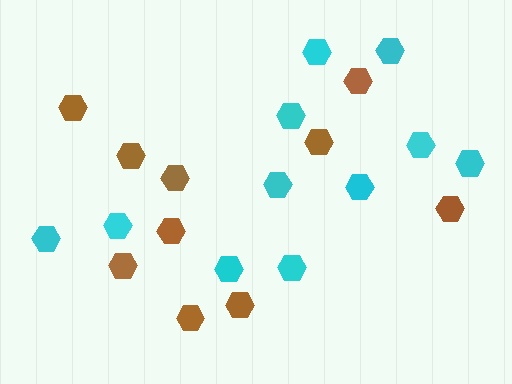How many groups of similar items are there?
There are 2 groups: one group of cyan hexagons (11) and one group of brown hexagons (10).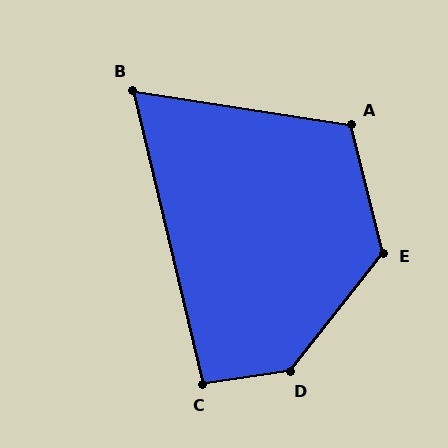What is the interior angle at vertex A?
Approximately 113 degrees (obtuse).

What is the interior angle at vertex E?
Approximately 128 degrees (obtuse).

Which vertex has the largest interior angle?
D, at approximately 136 degrees.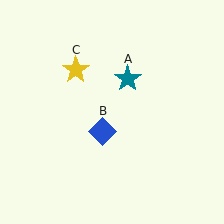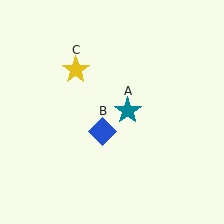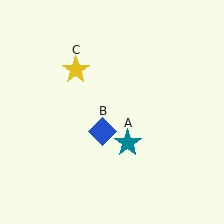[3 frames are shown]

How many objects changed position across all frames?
1 object changed position: teal star (object A).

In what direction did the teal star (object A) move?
The teal star (object A) moved down.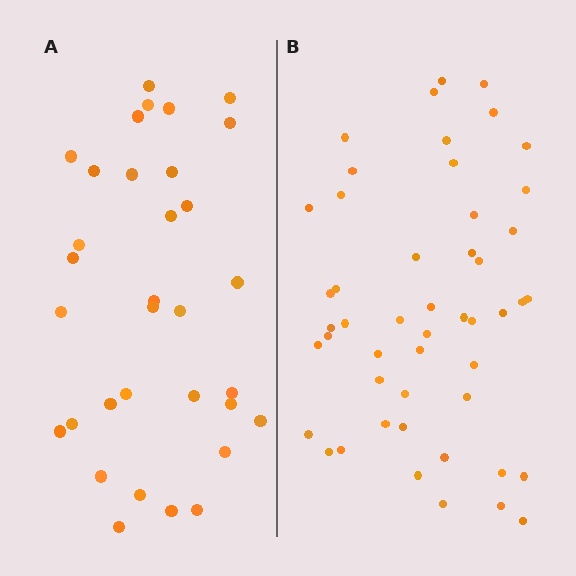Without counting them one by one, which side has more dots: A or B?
Region B (the right region) has more dots.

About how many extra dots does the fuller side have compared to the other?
Region B has approximately 15 more dots than region A.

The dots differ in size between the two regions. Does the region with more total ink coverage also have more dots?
No. Region A has more total ink coverage because its dots are larger, but region B actually contains more individual dots. Total area can be misleading — the number of items is what matters here.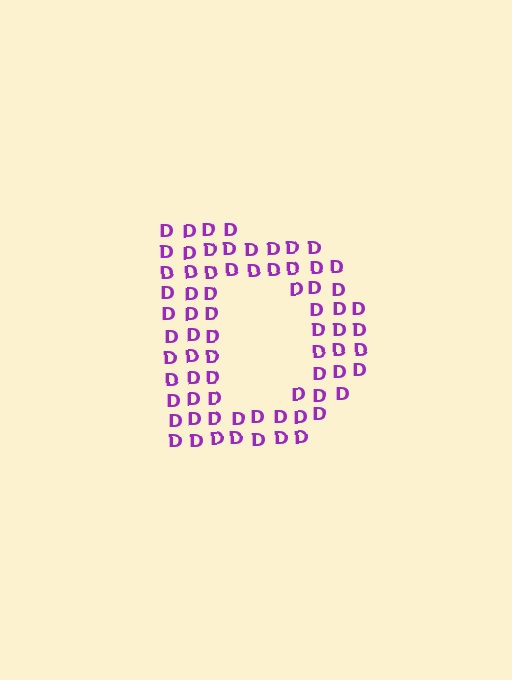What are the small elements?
The small elements are letter D's.